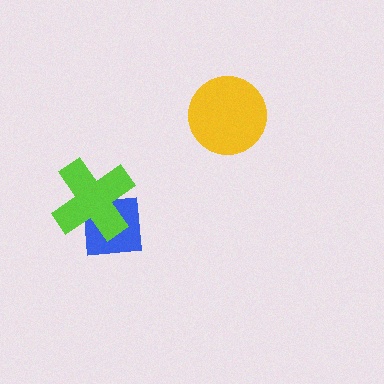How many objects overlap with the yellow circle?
0 objects overlap with the yellow circle.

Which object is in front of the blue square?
The lime cross is in front of the blue square.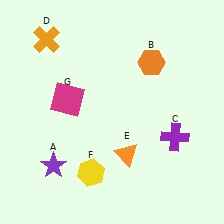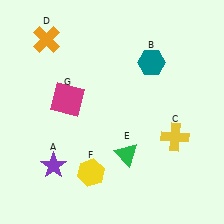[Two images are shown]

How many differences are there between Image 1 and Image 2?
There are 3 differences between the two images.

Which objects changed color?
B changed from orange to teal. C changed from purple to yellow. E changed from orange to green.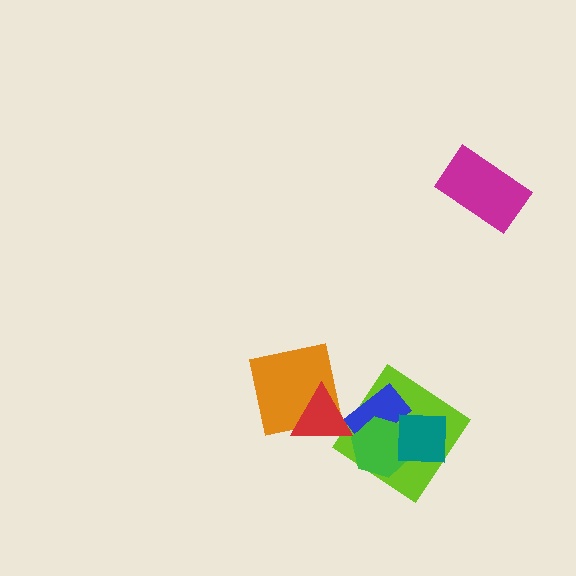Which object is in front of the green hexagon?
The teal square is in front of the green hexagon.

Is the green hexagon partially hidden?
Yes, it is partially covered by another shape.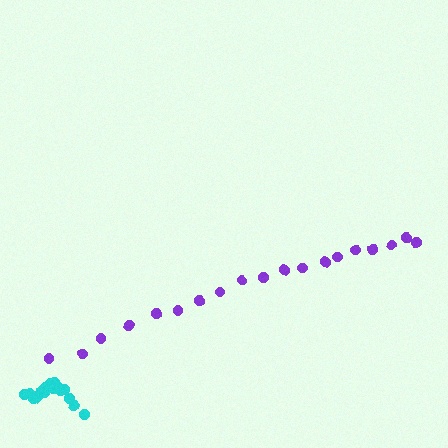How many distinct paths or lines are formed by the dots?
There are 2 distinct paths.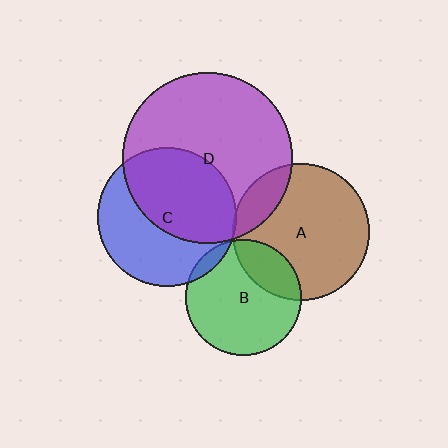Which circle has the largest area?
Circle D (purple).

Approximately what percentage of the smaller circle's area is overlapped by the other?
Approximately 55%.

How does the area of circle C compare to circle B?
Approximately 1.4 times.